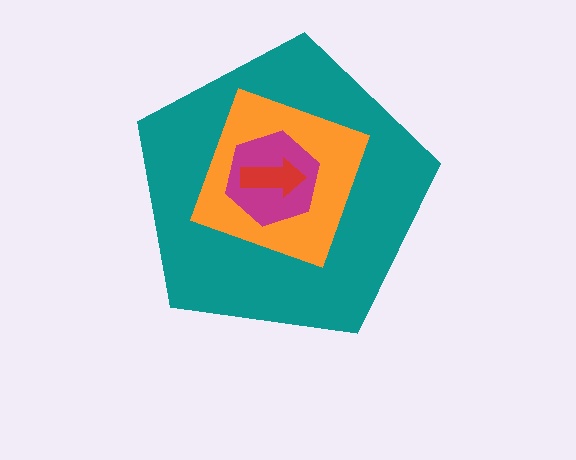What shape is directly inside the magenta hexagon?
The red arrow.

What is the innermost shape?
The red arrow.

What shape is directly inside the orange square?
The magenta hexagon.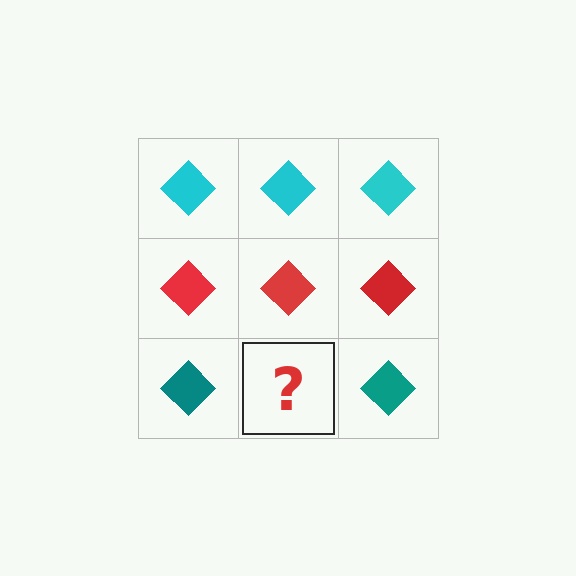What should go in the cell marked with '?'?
The missing cell should contain a teal diamond.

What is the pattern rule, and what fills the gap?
The rule is that each row has a consistent color. The gap should be filled with a teal diamond.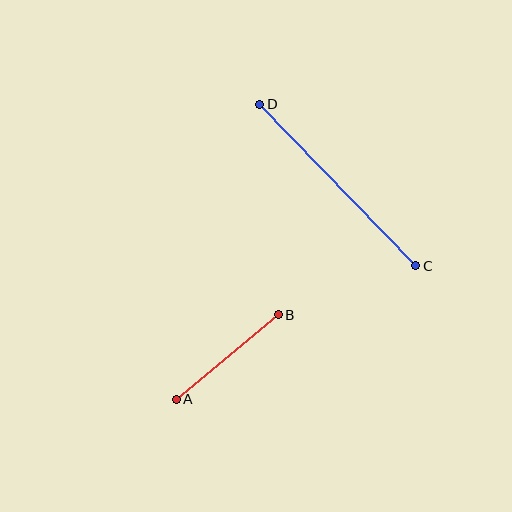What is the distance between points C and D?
The distance is approximately 224 pixels.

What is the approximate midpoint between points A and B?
The midpoint is at approximately (227, 357) pixels.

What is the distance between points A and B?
The distance is approximately 133 pixels.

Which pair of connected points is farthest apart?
Points C and D are farthest apart.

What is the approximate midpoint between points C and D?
The midpoint is at approximately (338, 185) pixels.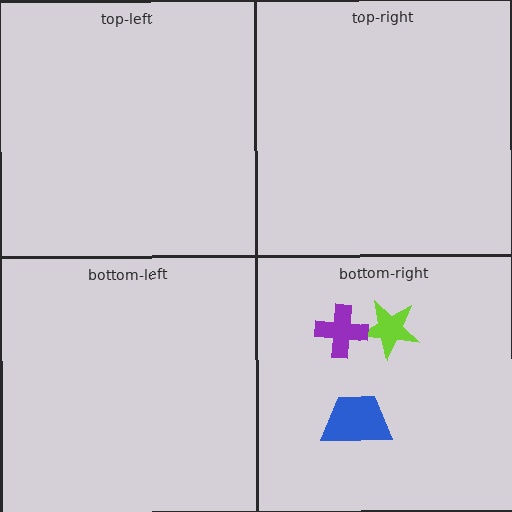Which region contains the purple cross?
The bottom-right region.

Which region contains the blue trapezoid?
The bottom-right region.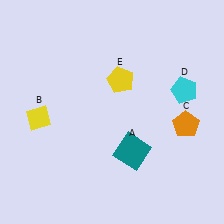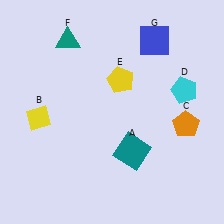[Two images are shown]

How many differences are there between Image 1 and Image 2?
There are 2 differences between the two images.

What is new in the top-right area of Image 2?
A blue square (G) was added in the top-right area of Image 2.